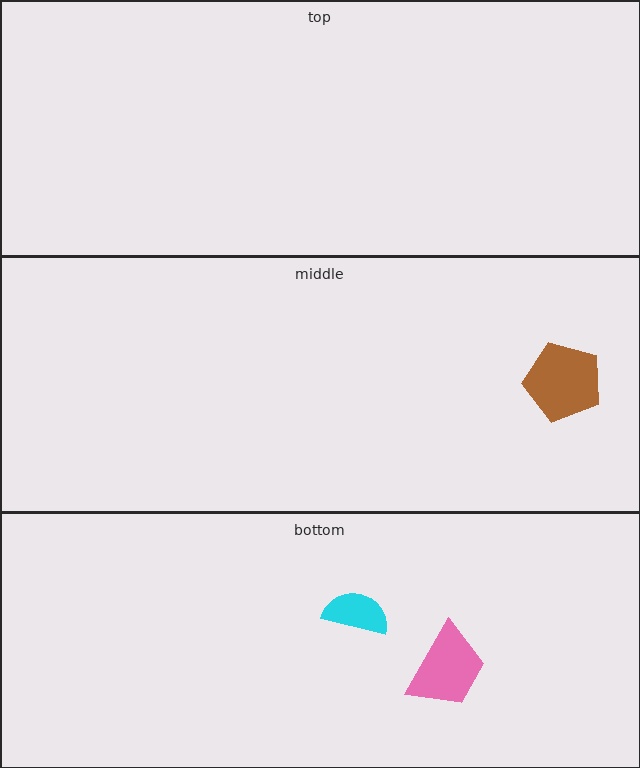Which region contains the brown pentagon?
The middle region.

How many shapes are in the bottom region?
2.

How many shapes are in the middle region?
1.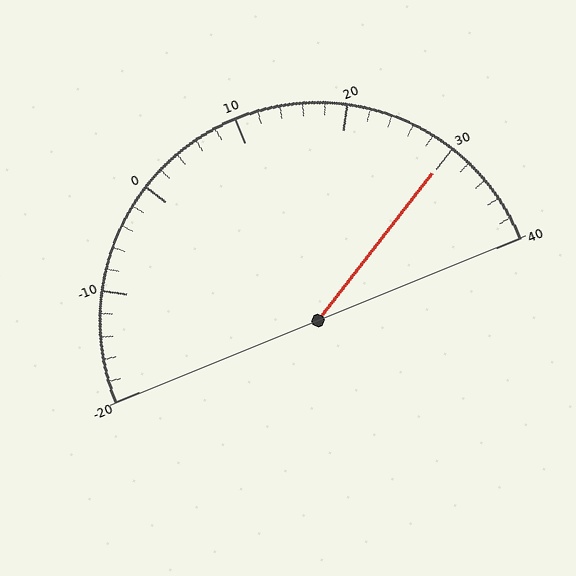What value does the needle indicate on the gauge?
The needle indicates approximately 30.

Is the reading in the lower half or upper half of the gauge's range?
The reading is in the upper half of the range (-20 to 40).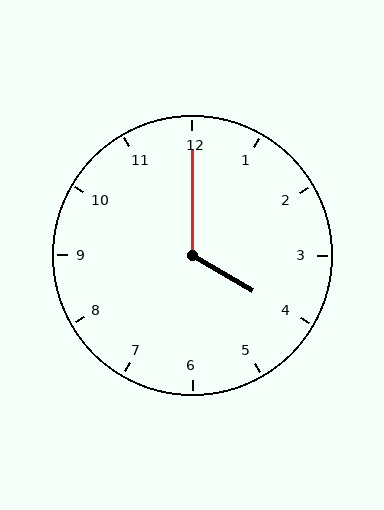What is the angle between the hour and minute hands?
Approximately 120 degrees.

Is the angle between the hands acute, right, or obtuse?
It is obtuse.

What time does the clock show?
4:00.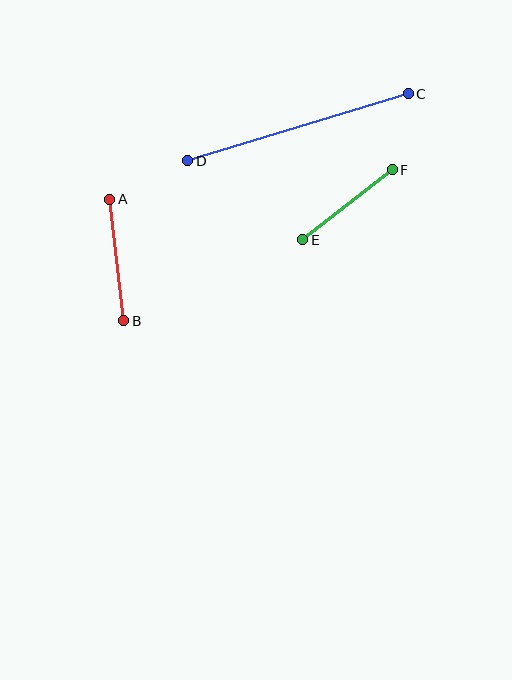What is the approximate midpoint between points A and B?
The midpoint is at approximately (117, 260) pixels.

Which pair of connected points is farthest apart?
Points C and D are farthest apart.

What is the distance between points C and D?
The distance is approximately 231 pixels.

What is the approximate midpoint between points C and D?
The midpoint is at approximately (298, 127) pixels.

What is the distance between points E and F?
The distance is approximately 113 pixels.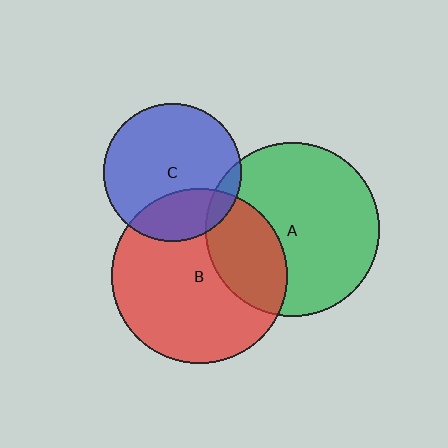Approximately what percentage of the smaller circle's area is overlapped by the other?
Approximately 25%.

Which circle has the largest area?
Circle B (red).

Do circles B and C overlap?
Yes.